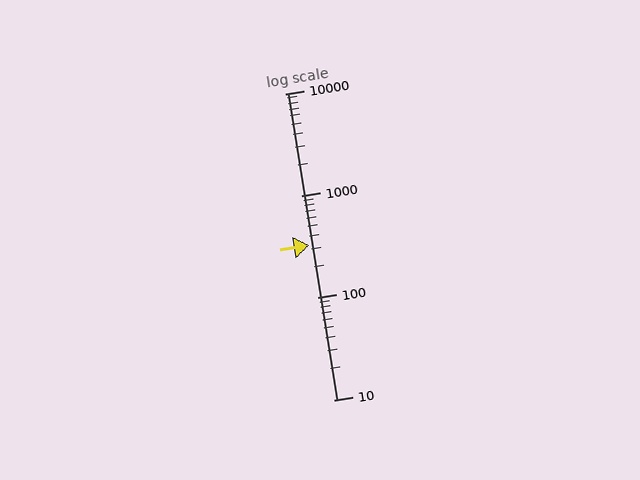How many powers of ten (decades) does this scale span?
The scale spans 3 decades, from 10 to 10000.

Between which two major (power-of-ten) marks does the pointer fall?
The pointer is between 100 and 1000.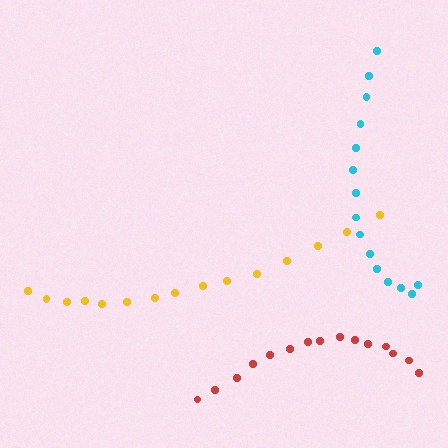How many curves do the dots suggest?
There are 3 distinct paths.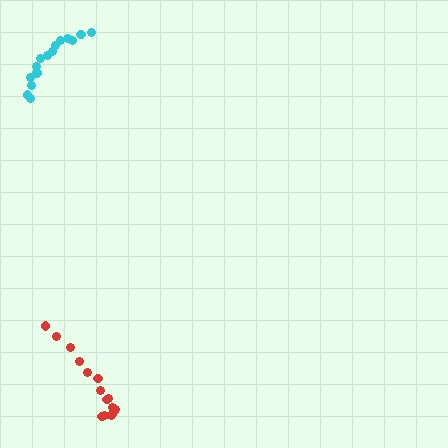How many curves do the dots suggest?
There are 2 distinct paths.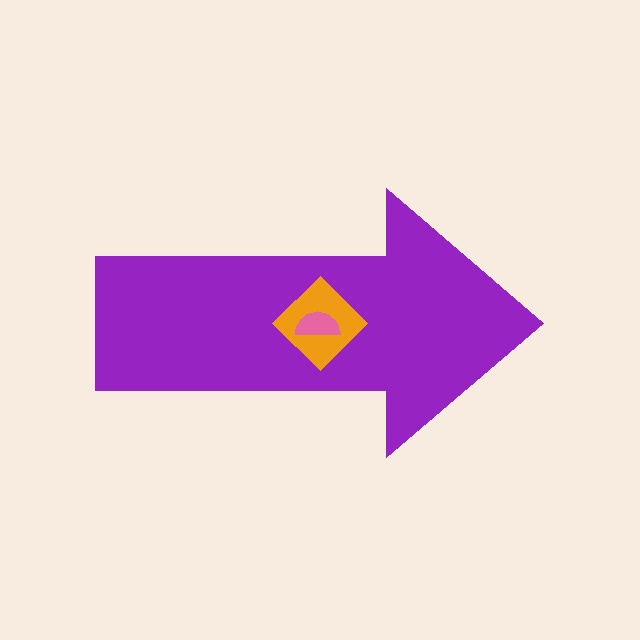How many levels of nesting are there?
3.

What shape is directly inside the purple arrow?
The orange diamond.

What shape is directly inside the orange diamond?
The pink semicircle.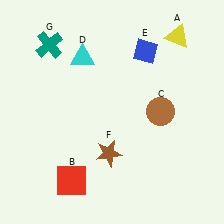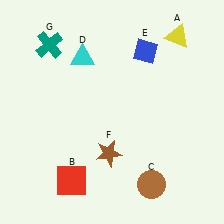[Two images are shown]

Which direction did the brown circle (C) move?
The brown circle (C) moved down.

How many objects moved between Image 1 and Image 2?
1 object moved between the two images.